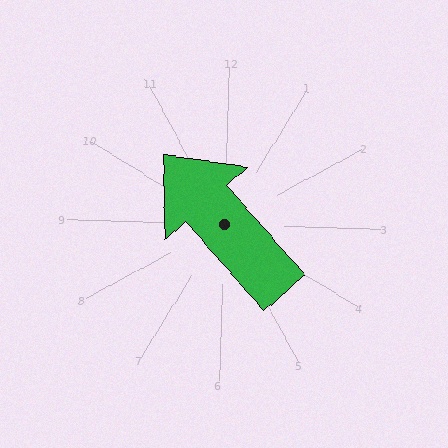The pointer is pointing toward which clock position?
Roughly 11 o'clock.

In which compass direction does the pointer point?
Northwest.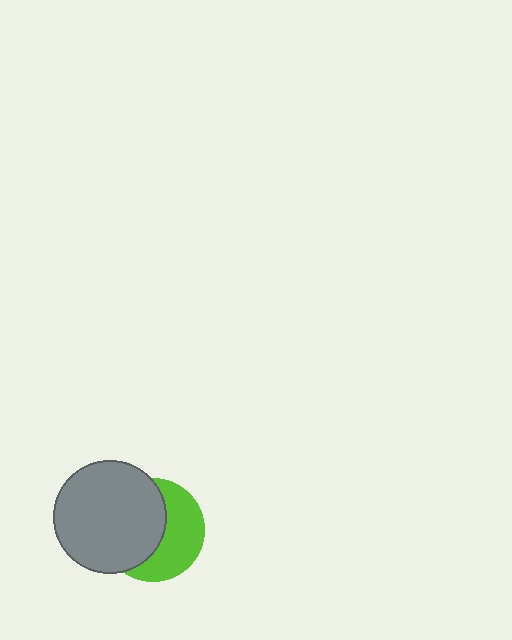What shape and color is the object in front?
The object in front is a gray circle.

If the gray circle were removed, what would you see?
You would see the complete lime circle.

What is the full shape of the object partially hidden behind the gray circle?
The partially hidden object is a lime circle.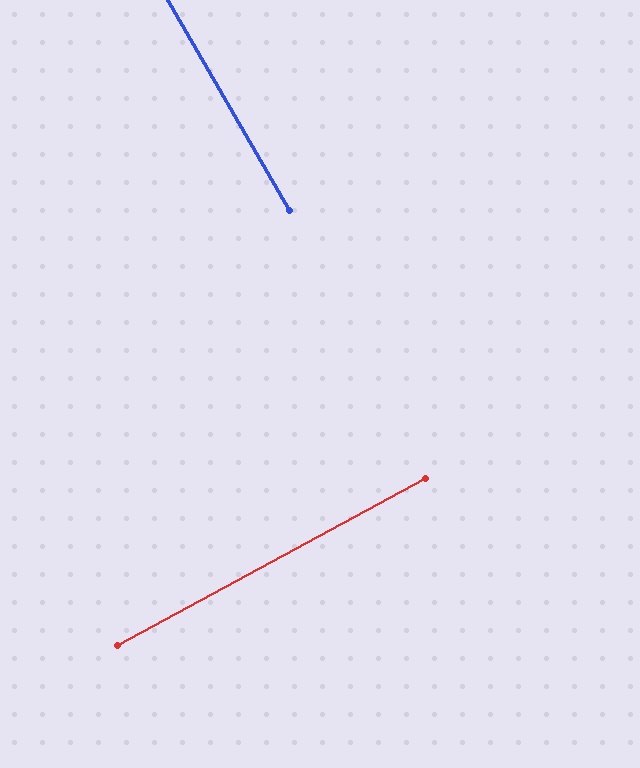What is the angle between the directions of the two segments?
Approximately 89 degrees.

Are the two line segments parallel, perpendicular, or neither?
Perpendicular — they meet at approximately 89°.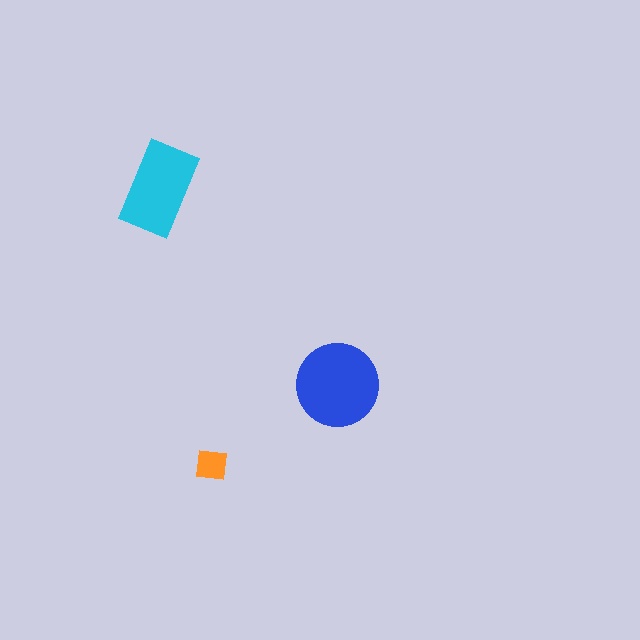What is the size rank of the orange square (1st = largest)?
3rd.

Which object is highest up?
The cyan rectangle is topmost.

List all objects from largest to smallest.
The blue circle, the cyan rectangle, the orange square.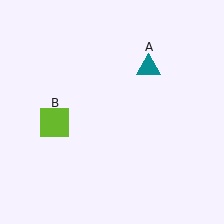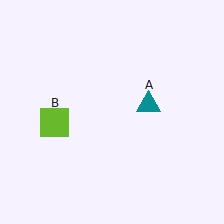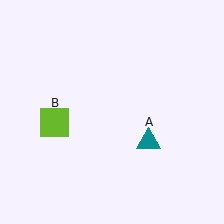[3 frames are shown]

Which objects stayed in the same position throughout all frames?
Lime square (object B) remained stationary.